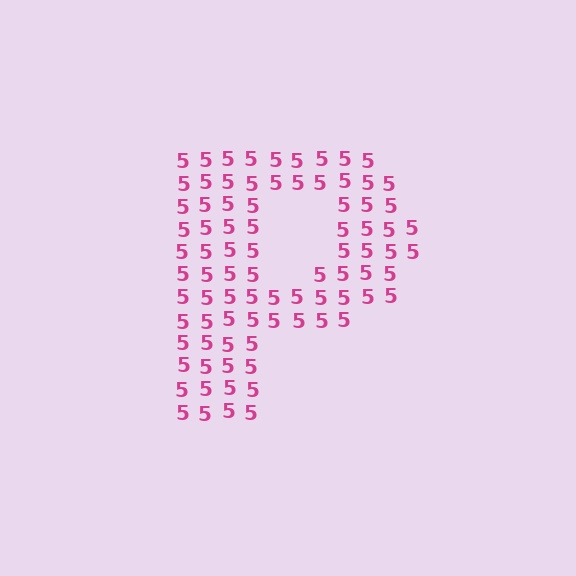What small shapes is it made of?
It is made of small digit 5's.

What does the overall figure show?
The overall figure shows the letter P.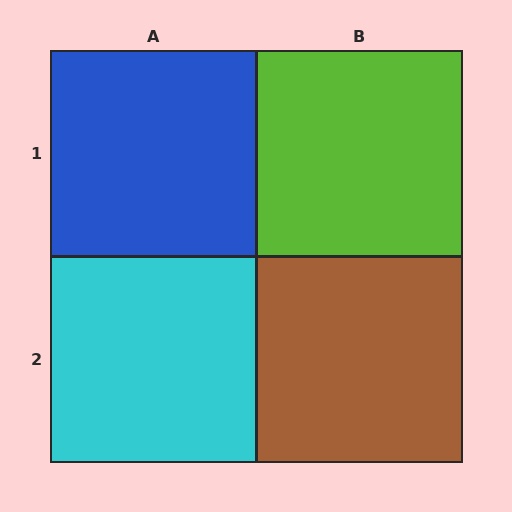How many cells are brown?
1 cell is brown.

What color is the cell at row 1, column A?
Blue.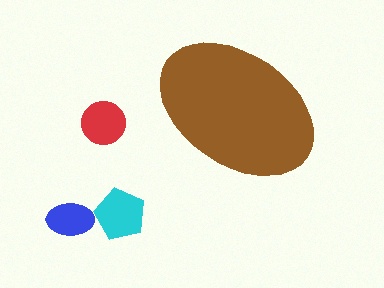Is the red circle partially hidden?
No, the red circle is fully visible.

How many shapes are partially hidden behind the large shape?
0 shapes are partially hidden.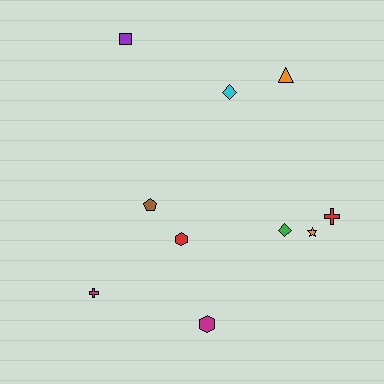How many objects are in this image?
There are 10 objects.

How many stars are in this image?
There is 1 star.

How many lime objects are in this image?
There are no lime objects.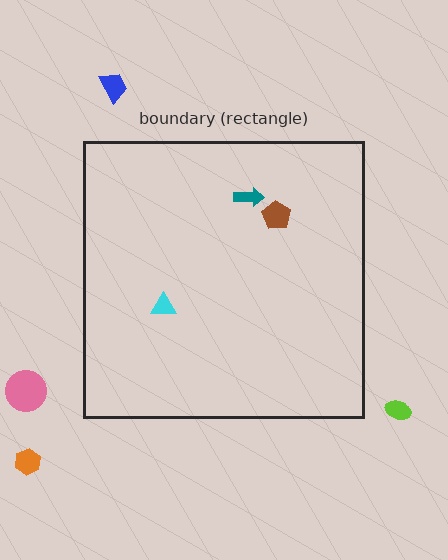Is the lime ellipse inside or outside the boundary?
Outside.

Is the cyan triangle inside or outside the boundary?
Inside.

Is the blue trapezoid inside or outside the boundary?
Outside.